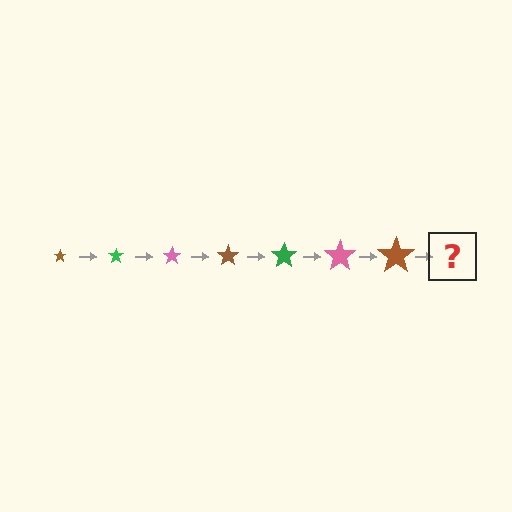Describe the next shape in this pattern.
It should be a green star, larger than the previous one.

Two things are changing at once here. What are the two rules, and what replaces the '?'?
The two rules are that the star grows larger each step and the color cycles through brown, green, and pink. The '?' should be a green star, larger than the previous one.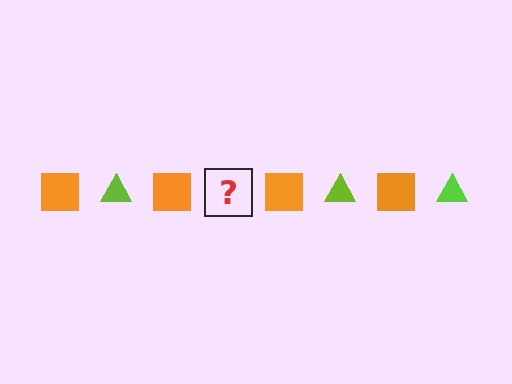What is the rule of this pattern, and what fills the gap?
The rule is that the pattern alternates between orange square and lime triangle. The gap should be filled with a lime triangle.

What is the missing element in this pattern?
The missing element is a lime triangle.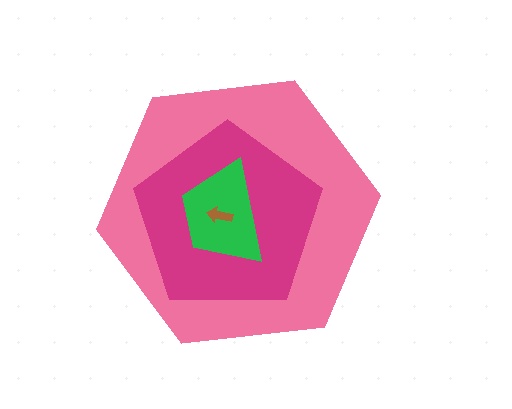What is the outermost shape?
The pink hexagon.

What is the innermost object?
The brown arrow.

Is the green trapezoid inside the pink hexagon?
Yes.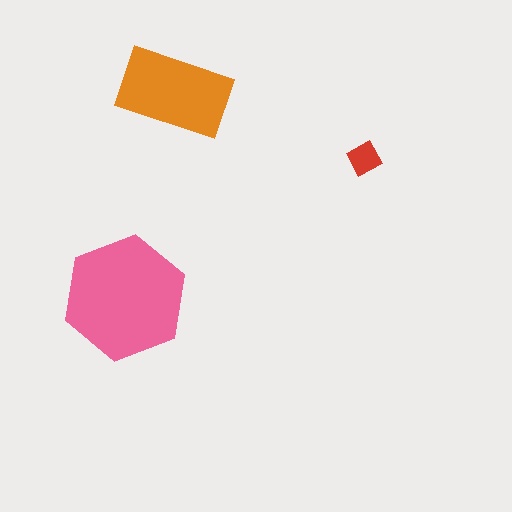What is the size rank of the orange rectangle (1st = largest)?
2nd.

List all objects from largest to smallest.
The pink hexagon, the orange rectangle, the red diamond.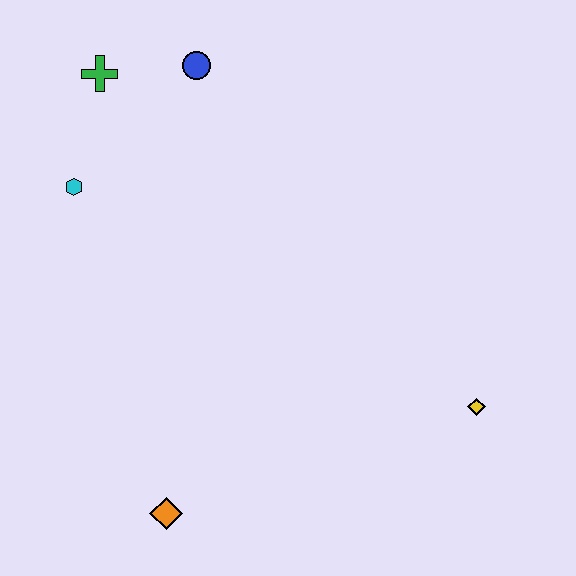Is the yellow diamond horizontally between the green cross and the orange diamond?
No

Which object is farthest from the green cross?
The yellow diamond is farthest from the green cross.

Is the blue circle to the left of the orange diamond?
No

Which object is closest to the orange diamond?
The yellow diamond is closest to the orange diamond.